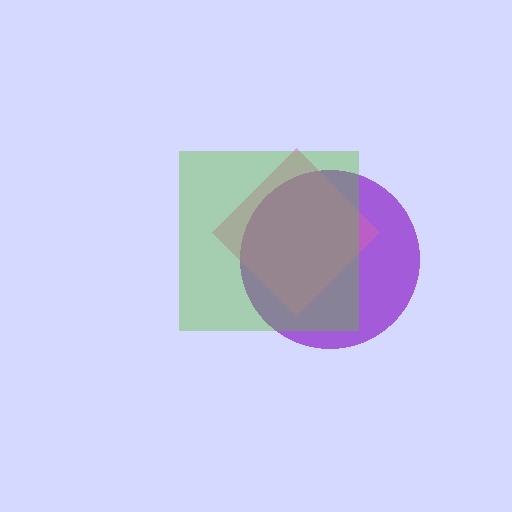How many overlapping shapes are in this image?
There are 3 overlapping shapes in the image.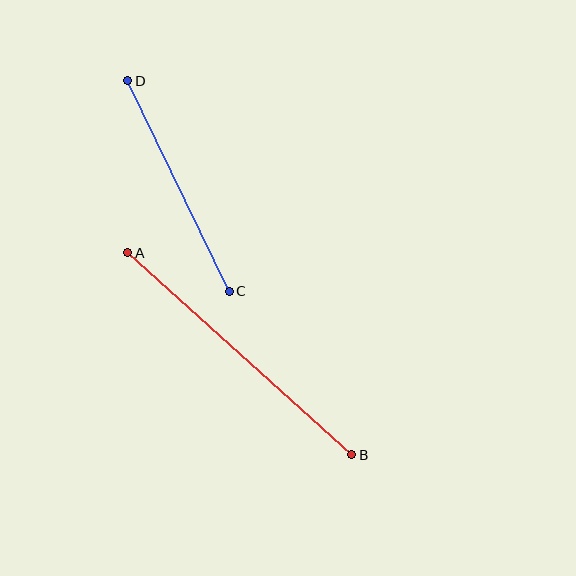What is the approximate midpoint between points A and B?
The midpoint is at approximately (240, 354) pixels.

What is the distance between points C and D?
The distance is approximately 234 pixels.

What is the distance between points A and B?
The distance is approximately 302 pixels.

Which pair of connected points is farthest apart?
Points A and B are farthest apart.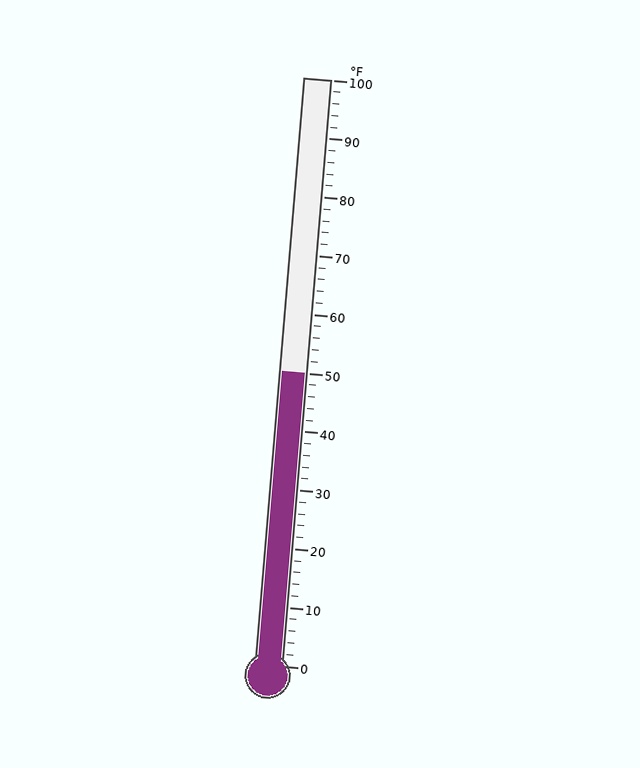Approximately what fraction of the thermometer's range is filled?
The thermometer is filled to approximately 50% of its range.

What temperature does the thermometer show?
The thermometer shows approximately 50°F.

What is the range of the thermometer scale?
The thermometer scale ranges from 0°F to 100°F.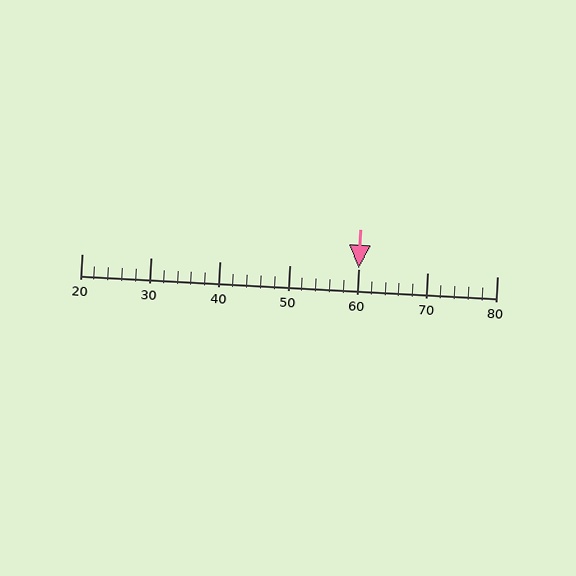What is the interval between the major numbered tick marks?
The major tick marks are spaced 10 units apart.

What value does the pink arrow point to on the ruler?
The pink arrow points to approximately 60.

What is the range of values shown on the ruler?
The ruler shows values from 20 to 80.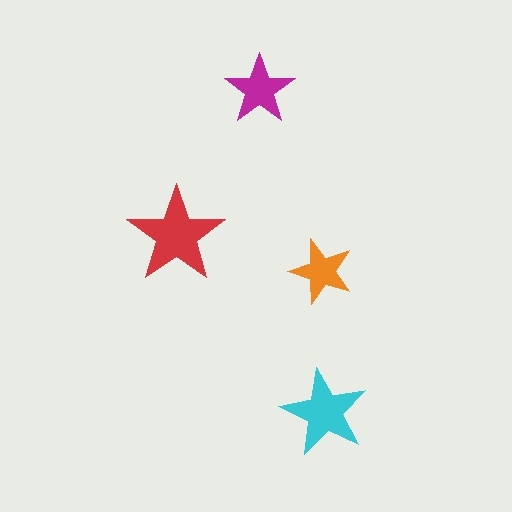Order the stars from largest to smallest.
the red one, the cyan one, the magenta one, the orange one.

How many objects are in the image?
There are 4 objects in the image.